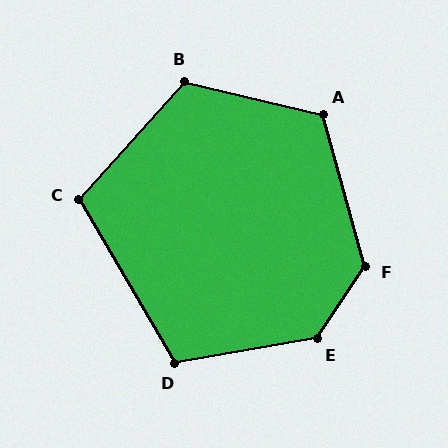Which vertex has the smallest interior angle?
C, at approximately 108 degrees.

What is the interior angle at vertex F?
Approximately 131 degrees (obtuse).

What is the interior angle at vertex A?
Approximately 119 degrees (obtuse).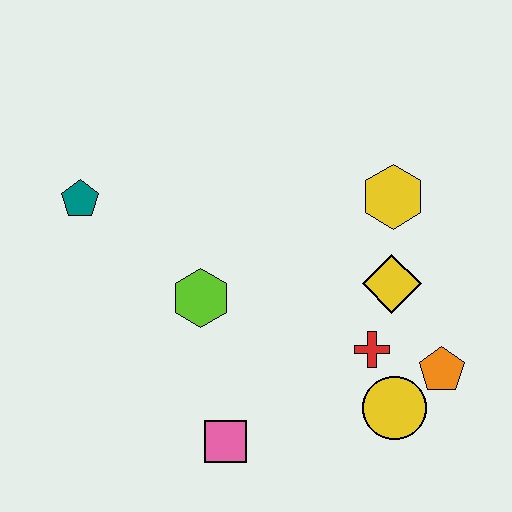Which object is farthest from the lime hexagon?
The orange pentagon is farthest from the lime hexagon.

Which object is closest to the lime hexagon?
The pink square is closest to the lime hexagon.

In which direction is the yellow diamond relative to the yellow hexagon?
The yellow diamond is below the yellow hexagon.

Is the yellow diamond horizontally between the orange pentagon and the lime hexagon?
Yes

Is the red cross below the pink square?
No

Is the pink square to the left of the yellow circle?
Yes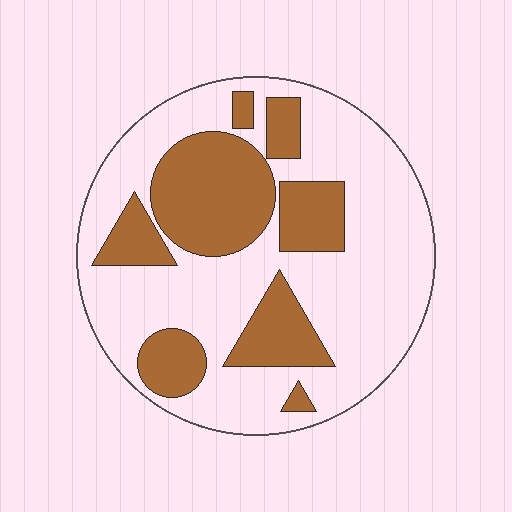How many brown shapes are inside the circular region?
8.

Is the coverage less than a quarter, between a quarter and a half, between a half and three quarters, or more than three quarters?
Between a quarter and a half.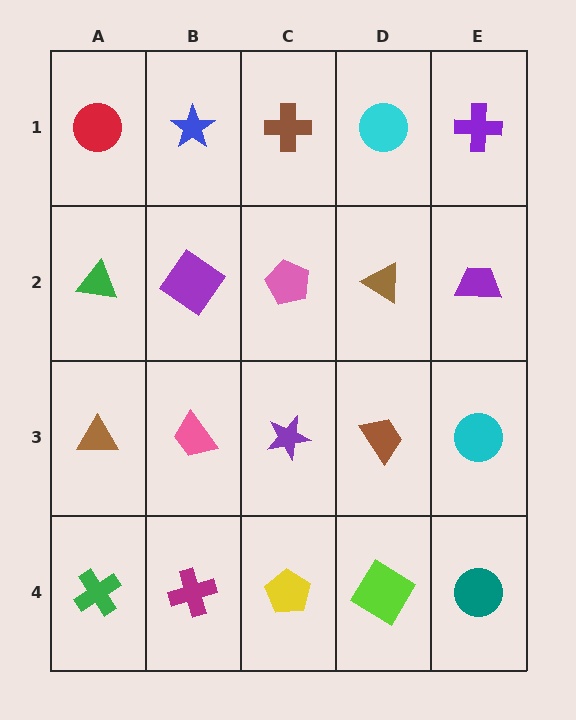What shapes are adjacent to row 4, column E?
A cyan circle (row 3, column E), a lime diamond (row 4, column D).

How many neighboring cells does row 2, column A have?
3.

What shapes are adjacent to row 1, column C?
A pink pentagon (row 2, column C), a blue star (row 1, column B), a cyan circle (row 1, column D).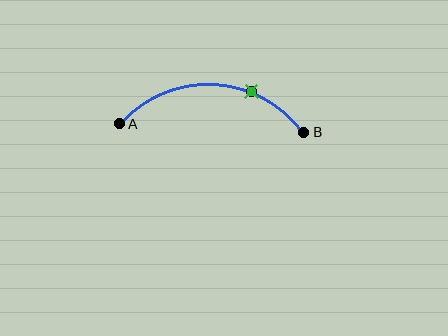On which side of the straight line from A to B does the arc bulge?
The arc bulges above the straight line connecting A and B.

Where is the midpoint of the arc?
The arc midpoint is the point on the curve farthest from the straight line joining A and B. It sits above that line.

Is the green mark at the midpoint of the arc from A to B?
No. The green mark lies on the arc but is closer to endpoint B. The arc midpoint would be at the point on the curve equidistant along the arc from both A and B.